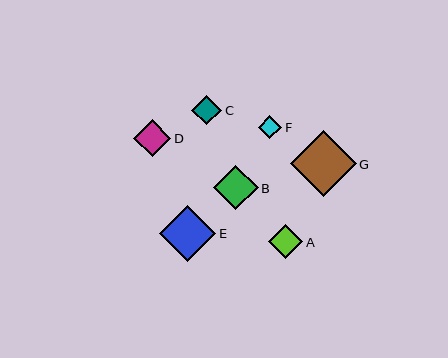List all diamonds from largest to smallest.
From largest to smallest: G, E, B, D, A, C, F.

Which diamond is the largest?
Diamond G is the largest with a size of approximately 66 pixels.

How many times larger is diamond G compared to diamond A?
Diamond G is approximately 2.0 times the size of diamond A.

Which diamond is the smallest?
Diamond F is the smallest with a size of approximately 24 pixels.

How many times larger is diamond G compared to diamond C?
Diamond G is approximately 2.2 times the size of diamond C.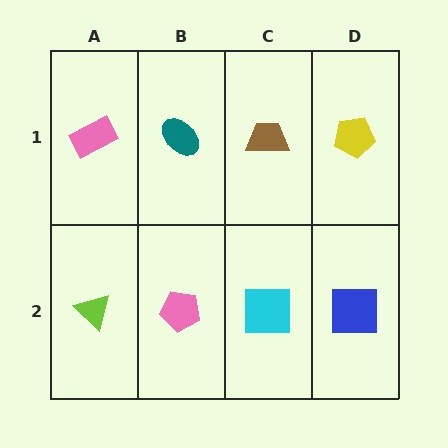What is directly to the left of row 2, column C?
A pink pentagon.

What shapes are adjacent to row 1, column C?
A cyan square (row 2, column C), a teal ellipse (row 1, column B), a yellow pentagon (row 1, column D).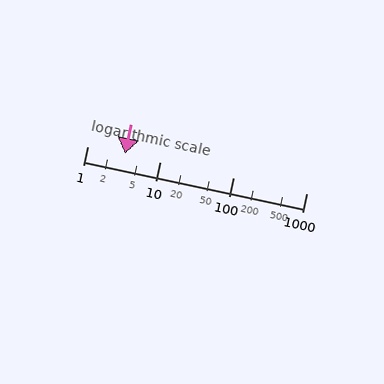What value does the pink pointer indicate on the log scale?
The pointer indicates approximately 3.3.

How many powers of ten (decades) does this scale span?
The scale spans 3 decades, from 1 to 1000.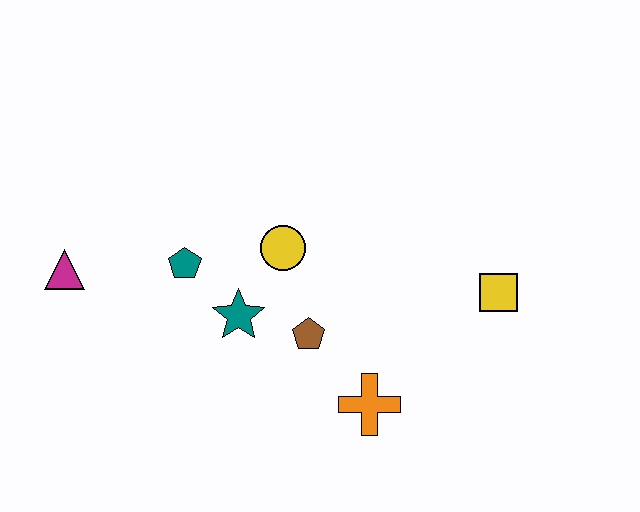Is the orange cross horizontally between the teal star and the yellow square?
Yes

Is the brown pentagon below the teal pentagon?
Yes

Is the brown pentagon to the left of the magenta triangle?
No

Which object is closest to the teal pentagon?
The teal star is closest to the teal pentagon.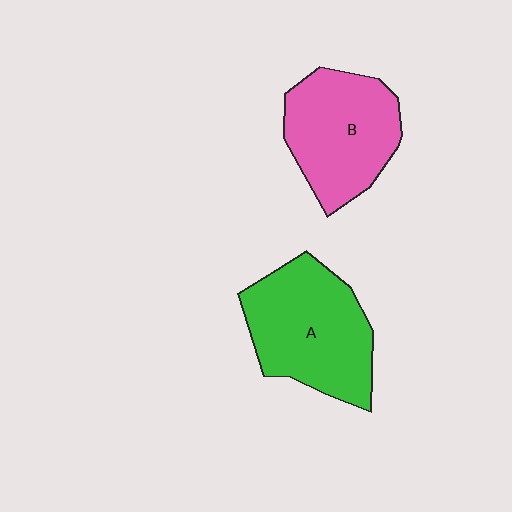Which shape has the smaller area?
Shape B (pink).